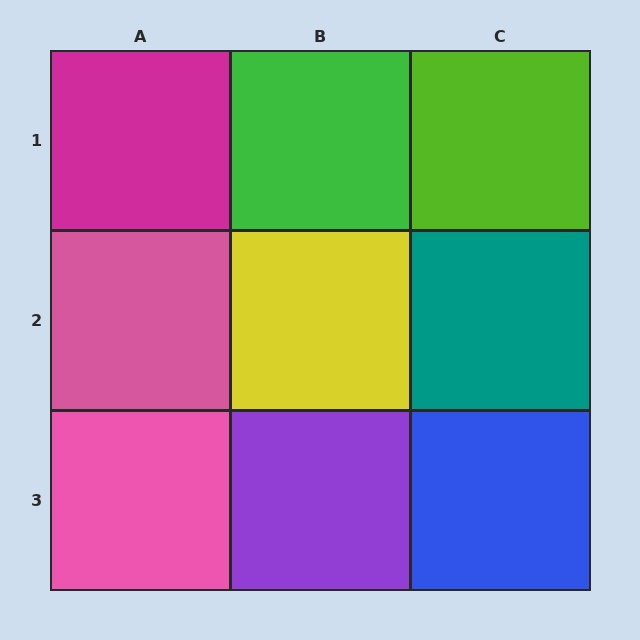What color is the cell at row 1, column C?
Lime.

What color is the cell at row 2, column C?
Teal.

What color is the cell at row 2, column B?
Yellow.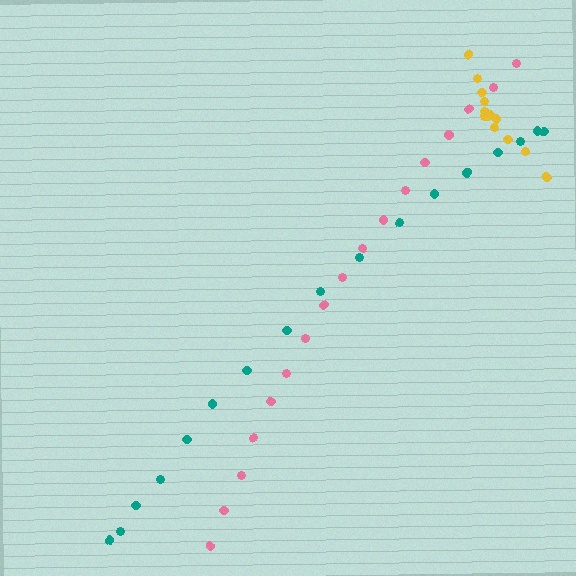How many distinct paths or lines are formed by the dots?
There are 3 distinct paths.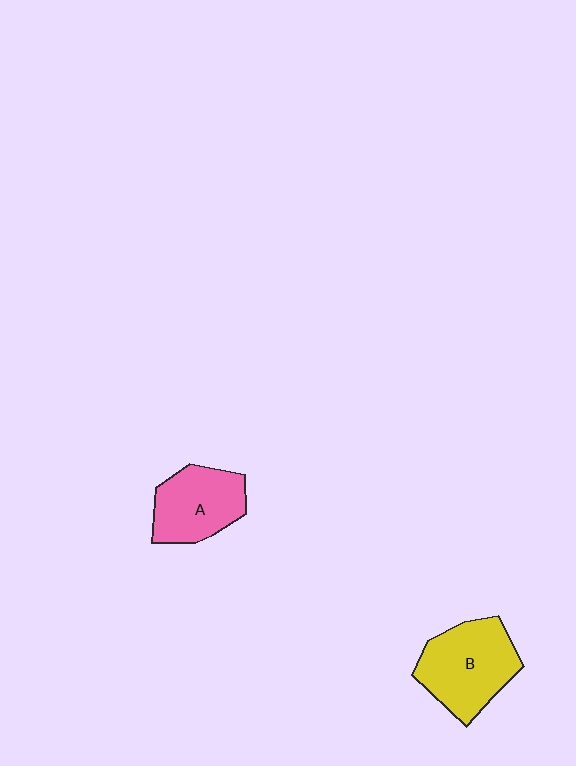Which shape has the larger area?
Shape B (yellow).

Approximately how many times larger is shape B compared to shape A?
Approximately 1.2 times.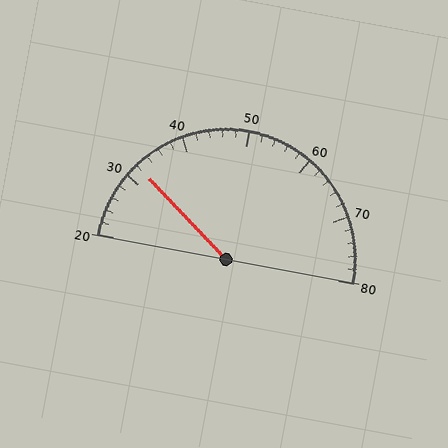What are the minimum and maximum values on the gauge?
The gauge ranges from 20 to 80.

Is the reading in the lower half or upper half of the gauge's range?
The reading is in the lower half of the range (20 to 80).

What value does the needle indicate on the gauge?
The needle indicates approximately 32.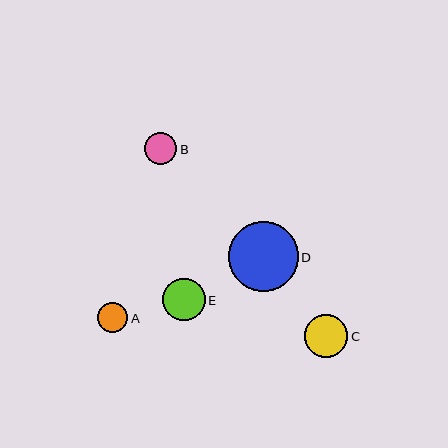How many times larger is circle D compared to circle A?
Circle D is approximately 2.3 times the size of circle A.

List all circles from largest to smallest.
From largest to smallest: D, C, E, B, A.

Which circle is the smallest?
Circle A is the smallest with a size of approximately 30 pixels.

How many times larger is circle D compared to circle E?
Circle D is approximately 1.6 times the size of circle E.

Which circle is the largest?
Circle D is the largest with a size of approximately 70 pixels.